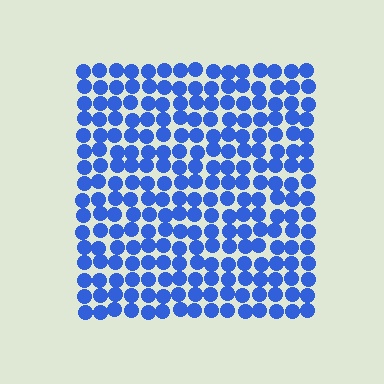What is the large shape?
The large shape is a square.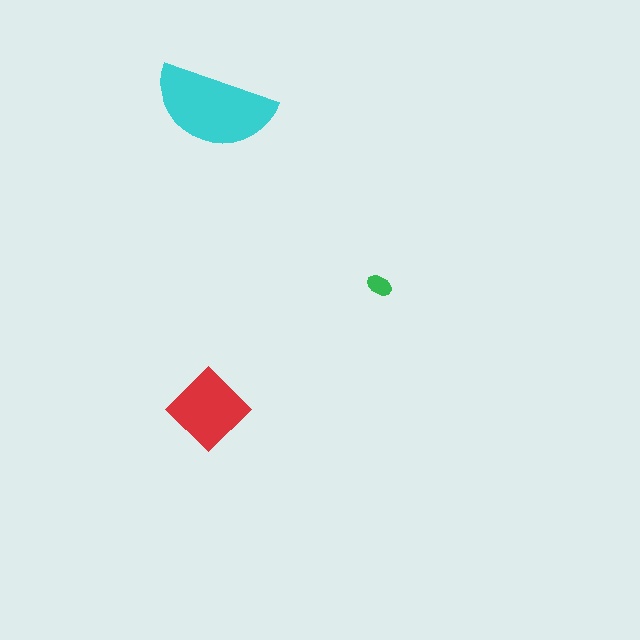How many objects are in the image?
There are 3 objects in the image.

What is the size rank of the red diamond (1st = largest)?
2nd.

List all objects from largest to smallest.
The cyan semicircle, the red diamond, the green ellipse.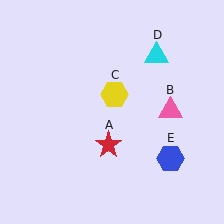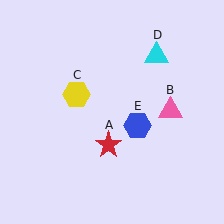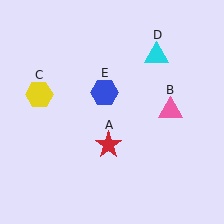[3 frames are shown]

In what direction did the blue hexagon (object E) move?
The blue hexagon (object E) moved up and to the left.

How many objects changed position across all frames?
2 objects changed position: yellow hexagon (object C), blue hexagon (object E).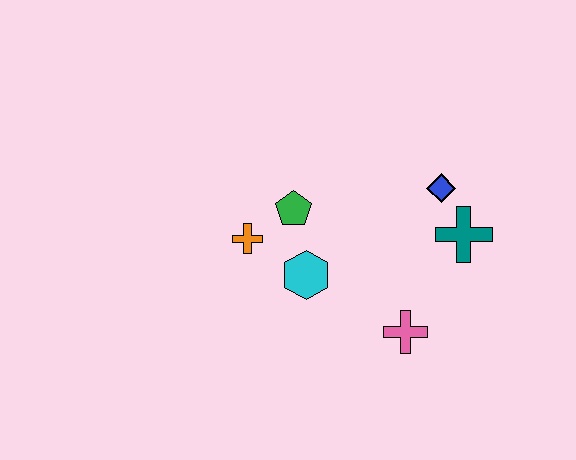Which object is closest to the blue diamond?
The teal cross is closest to the blue diamond.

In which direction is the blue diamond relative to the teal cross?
The blue diamond is above the teal cross.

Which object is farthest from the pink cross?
The orange cross is farthest from the pink cross.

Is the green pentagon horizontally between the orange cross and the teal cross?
Yes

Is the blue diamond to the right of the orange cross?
Yes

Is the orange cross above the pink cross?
Yes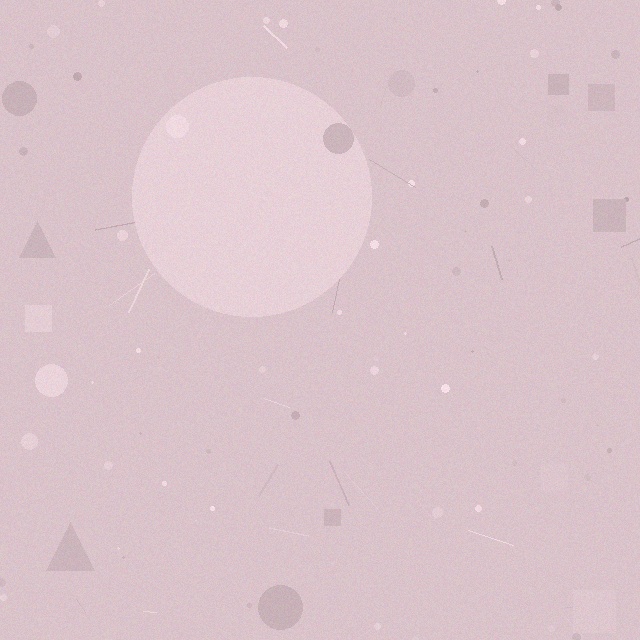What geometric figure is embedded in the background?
A circle is embedded in the background.